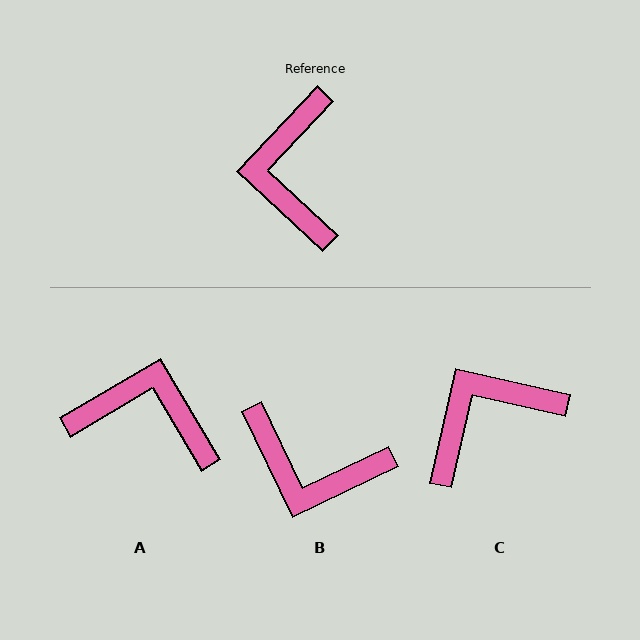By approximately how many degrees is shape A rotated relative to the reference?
Approximately 107 degrees clockwise.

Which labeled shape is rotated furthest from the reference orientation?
A, about 107 degrees away.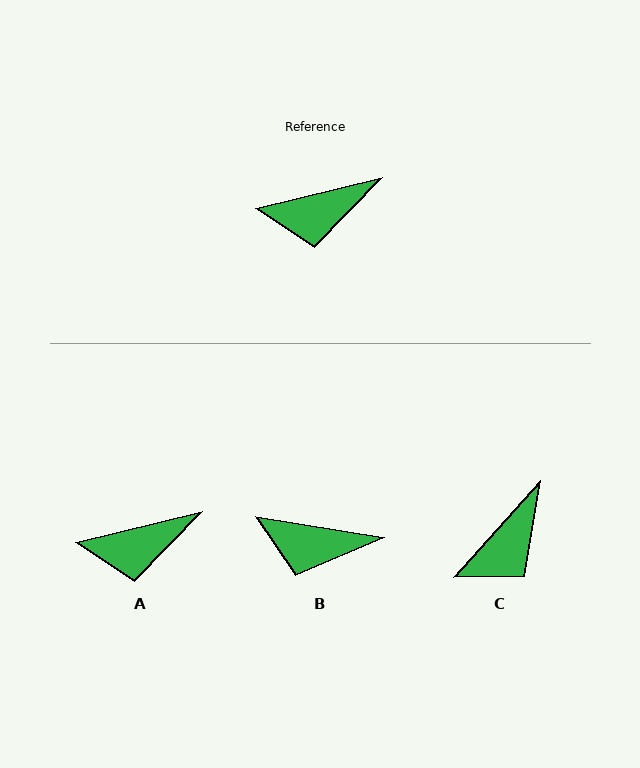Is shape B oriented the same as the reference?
No, it is off by about 23 degrees.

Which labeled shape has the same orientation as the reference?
A.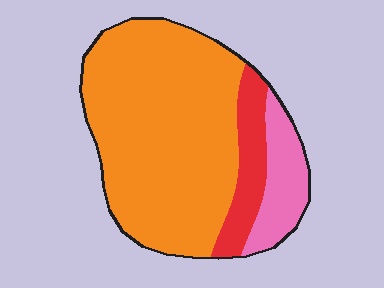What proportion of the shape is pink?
Pink takes up less than a quarter of the shape.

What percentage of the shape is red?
Red covers about 15% of the shape.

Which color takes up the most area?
Orange, at roughly 75%.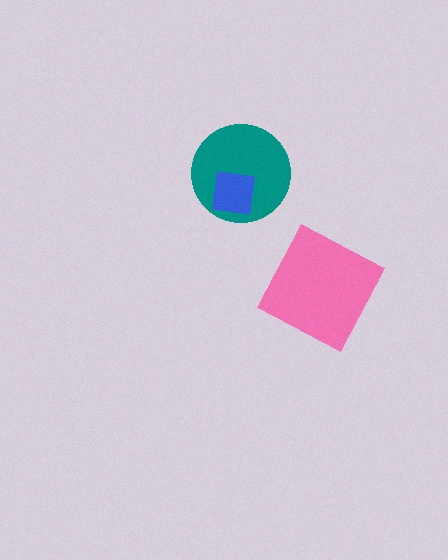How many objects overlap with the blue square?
1 object overlaps with the blue square.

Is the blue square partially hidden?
No, no other shape covers it.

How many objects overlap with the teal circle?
1 object overlaps with the teal circle.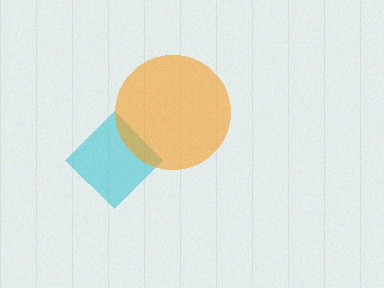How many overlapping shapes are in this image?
There are 2 overlapping shapes in the image.